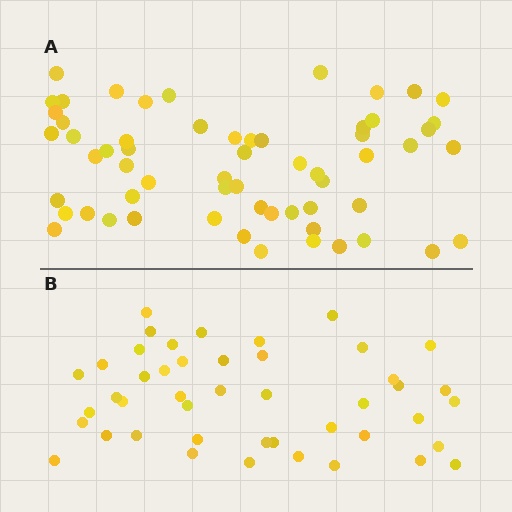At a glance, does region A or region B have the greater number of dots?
Region A (the top region) has more dots.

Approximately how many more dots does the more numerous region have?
Region A has approximately 15 more dots than region B.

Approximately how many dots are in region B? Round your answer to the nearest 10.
About 40 dots. (The exact count is 45, which rounds to 40.)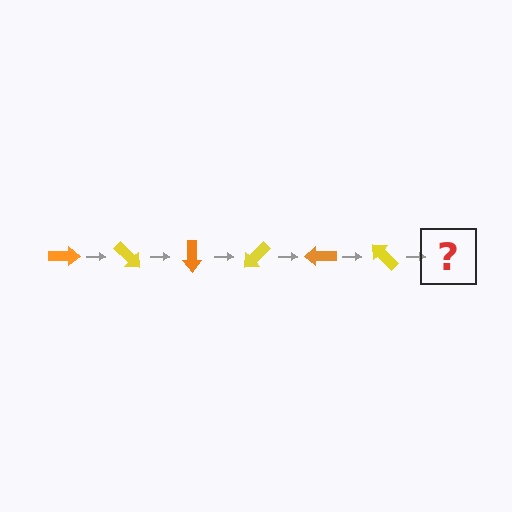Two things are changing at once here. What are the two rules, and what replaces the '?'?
The two rules are that it rotates 45 degrees each step and the color cycles through orange and yellow. The '?' should be an orange arrow, rotated 270 degrees from the start.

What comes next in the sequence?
The next element should be an orange arrow, rotated 270 degrees from the start.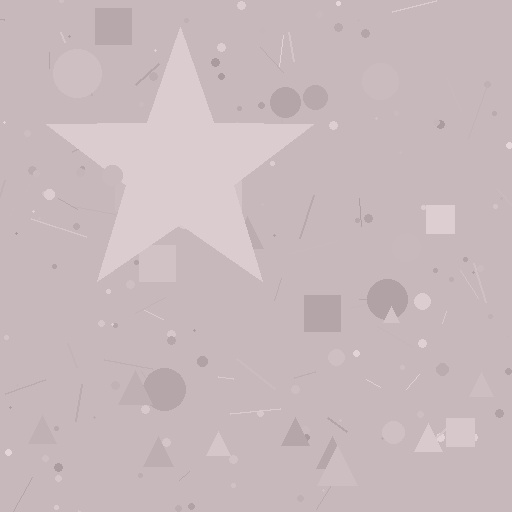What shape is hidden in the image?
A star is hidden in the image.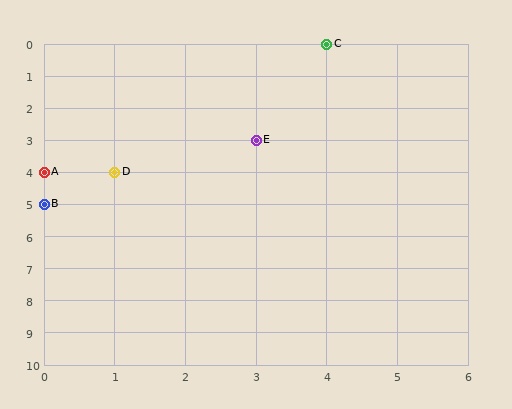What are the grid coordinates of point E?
Point E is at grid coordinates (3, 3).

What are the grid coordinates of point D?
Point D is at grid coordinates (1, 4).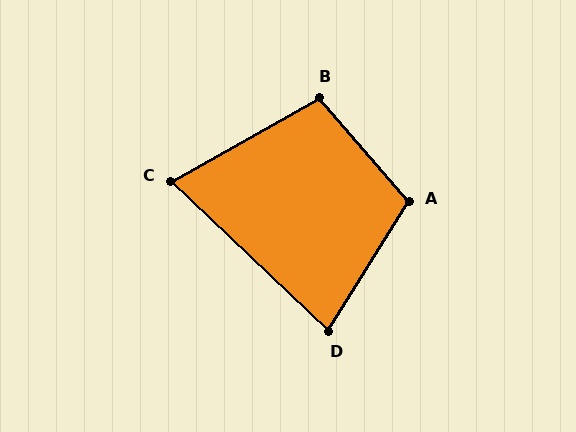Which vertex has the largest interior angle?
A, at approximately 107 degrees.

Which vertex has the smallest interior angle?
C, at approximately 73 degrees.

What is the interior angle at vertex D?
Approximately 78 degrees (acute).